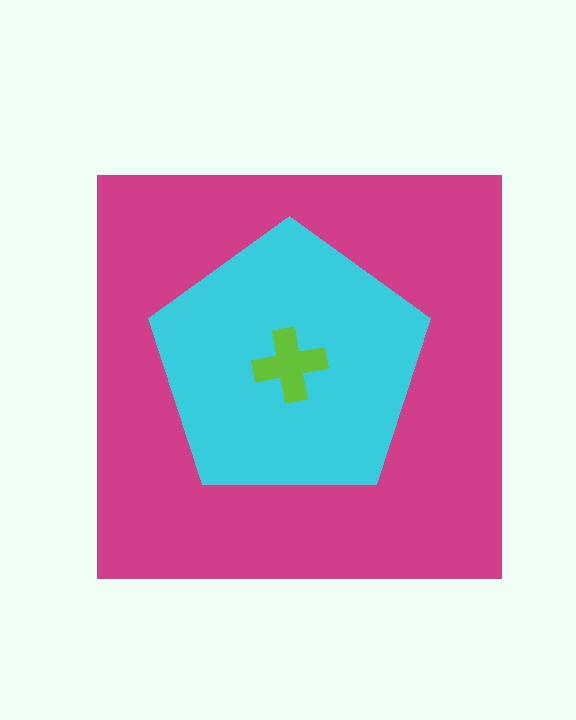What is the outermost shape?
The magenta square.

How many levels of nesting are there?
3.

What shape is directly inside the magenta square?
The cyan pentagon.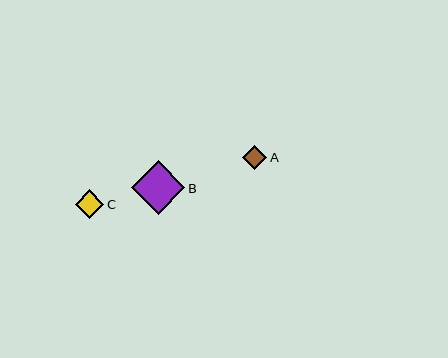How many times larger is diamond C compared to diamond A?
Diamond C is approximately 1.2 times the size of diamond A.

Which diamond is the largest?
Diamond B is the largest with a size of approximately 53 pixels.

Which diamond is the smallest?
Diamond A is the smallest with a size of approximately 24 pixels.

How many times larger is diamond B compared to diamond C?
Diamond B is approximately 1.9 times the size of diamond C.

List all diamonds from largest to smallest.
From largest to smallest: B, C, A.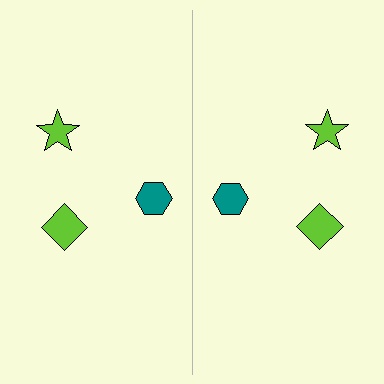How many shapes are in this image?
There are 6 shapes in this image.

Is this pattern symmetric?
Yes, this pattern has bilateral (reflection) symmetry.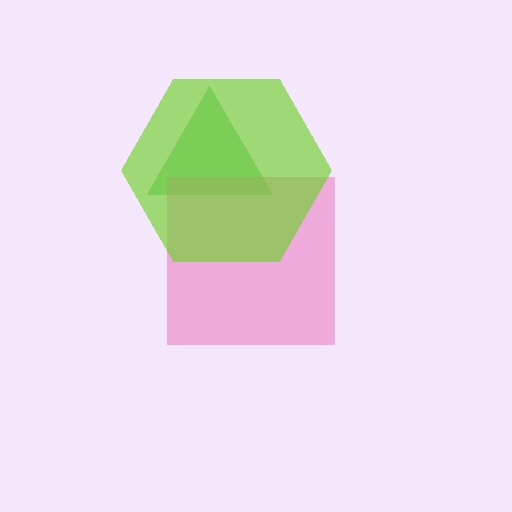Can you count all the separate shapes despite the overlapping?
Yes, there are 3 separate shapes.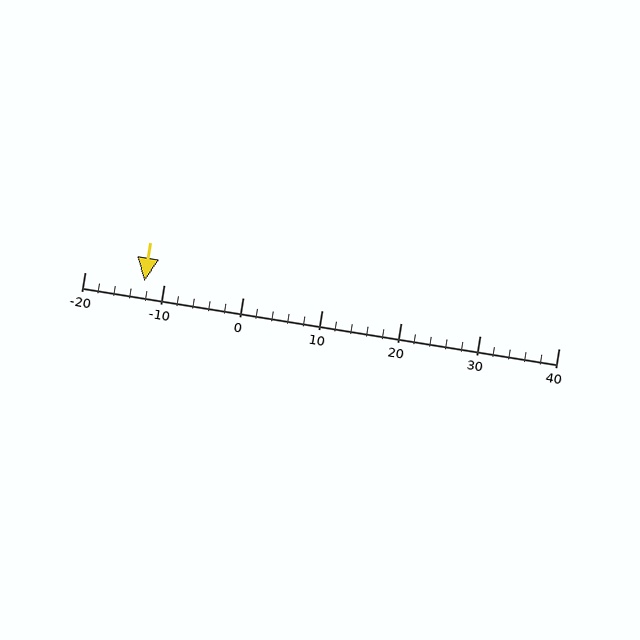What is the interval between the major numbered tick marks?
The major tick marks are spaced 10 units apart.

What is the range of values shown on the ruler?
The ruler shows values from -20 to 40.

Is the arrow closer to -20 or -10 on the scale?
The arrow is closer to -10.